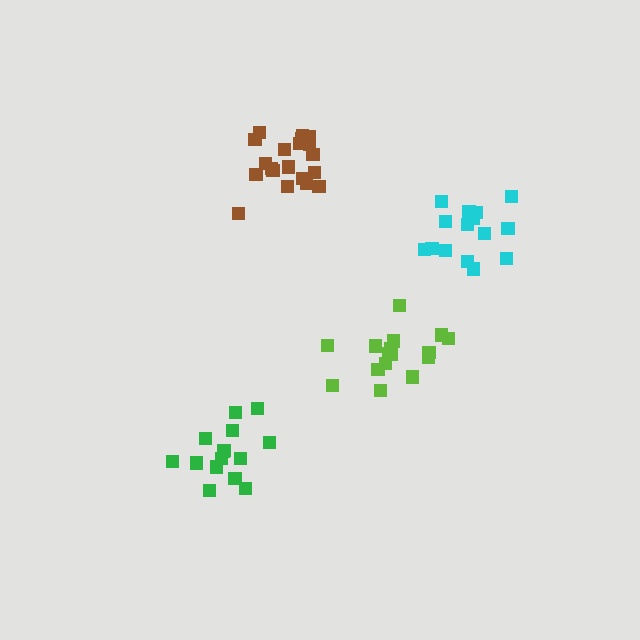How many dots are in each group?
Group 1: 20 dots, Group 2: 18 dots, Group 3: 15 dots, Group 4: 15 dots (68 total).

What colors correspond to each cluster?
The clusters are colored: brown, lime, green, cyan.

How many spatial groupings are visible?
There are 4 spatial groupings.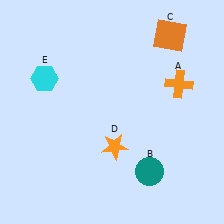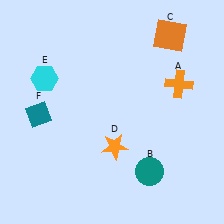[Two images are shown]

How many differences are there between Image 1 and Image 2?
There is 1 difference between the two images.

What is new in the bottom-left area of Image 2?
A teal diamond (F) was added in the bottom-left area of Image 2.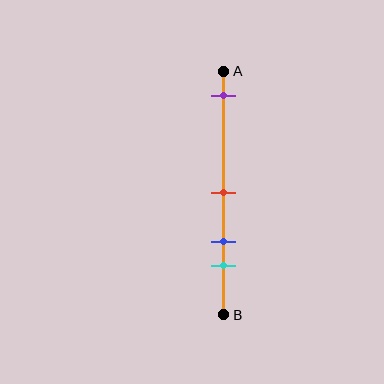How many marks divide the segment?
There are 4 marks dividing the segment.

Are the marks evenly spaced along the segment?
No, the marks are not evenly spaced.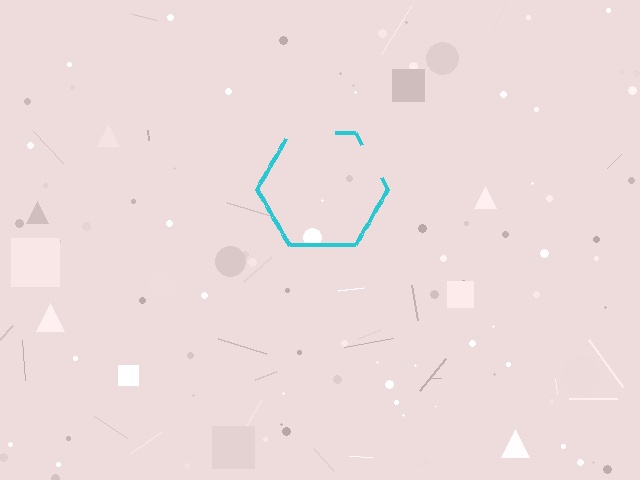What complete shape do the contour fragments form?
The contour fragments form a hexagon.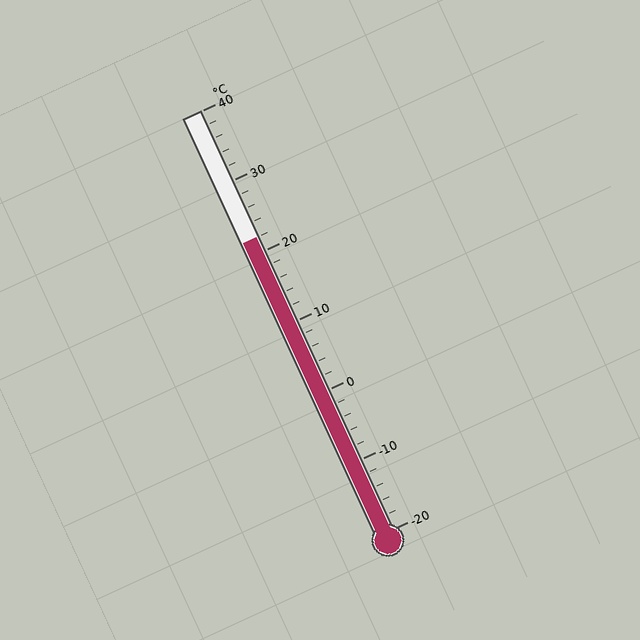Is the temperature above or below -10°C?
The temperature is above -10°C.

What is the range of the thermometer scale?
The thermometer scale ranges from -20°C to 40°C.